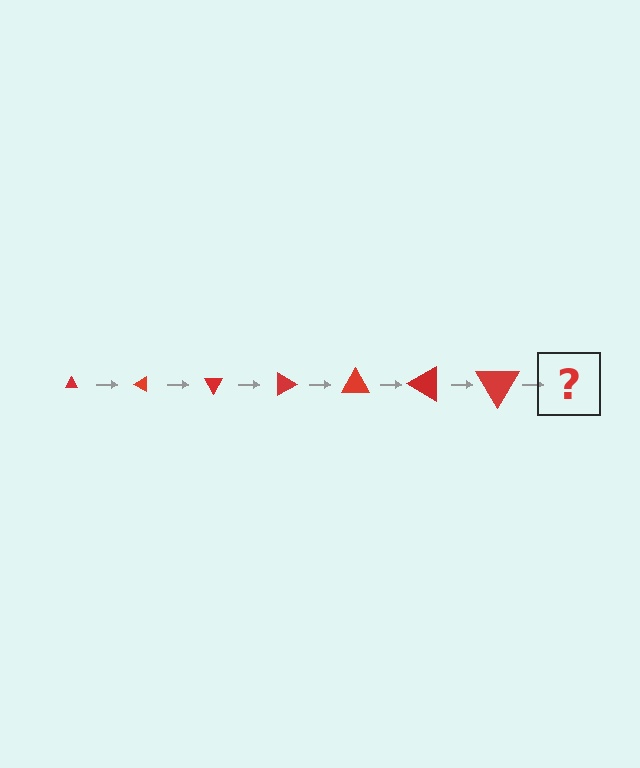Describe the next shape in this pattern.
It should be a triangle, larger than the previous one and rotated 210 degrees from the start.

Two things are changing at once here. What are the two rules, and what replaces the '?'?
The two rules are that the triangle grows larger each step and it rotates 30 degrees each step. The '?' should be a triangle, larger than the previous one and rotated 210 degrees from the start.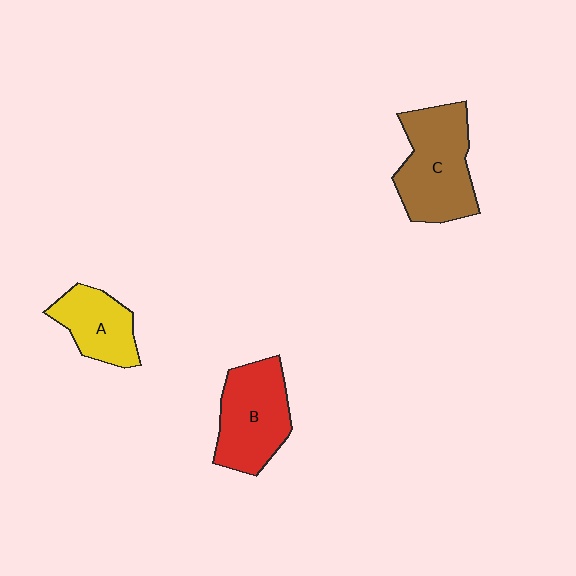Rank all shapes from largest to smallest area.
From largest to smallest: C (brown), B (red), A (yellow).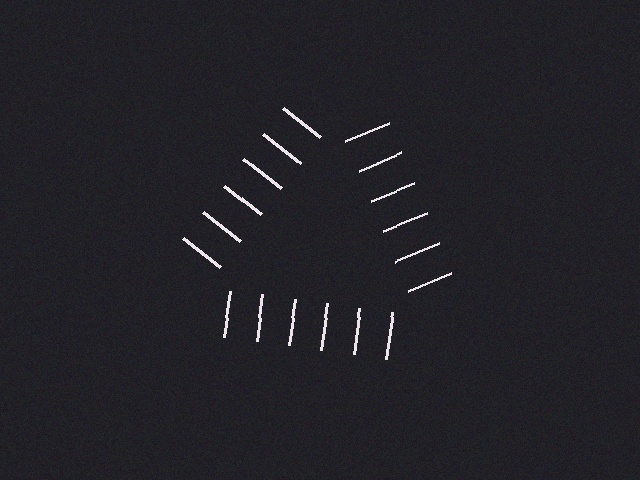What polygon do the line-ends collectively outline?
An illusory triangle — the line segments terminate on its edges but no continuous stroke is drawn.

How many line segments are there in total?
18 — 6 along each of the 3 edges.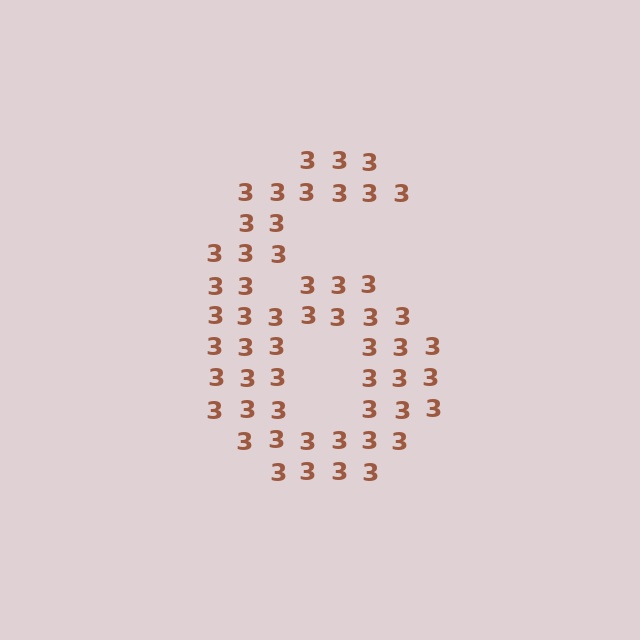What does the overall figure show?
The overall figure shows the digit 6.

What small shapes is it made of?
It is made of small digit 3's.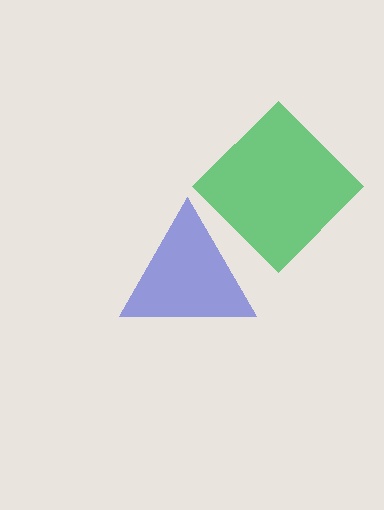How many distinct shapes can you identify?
There are 2 distinct shapes: a green diamond, a blue triangle.